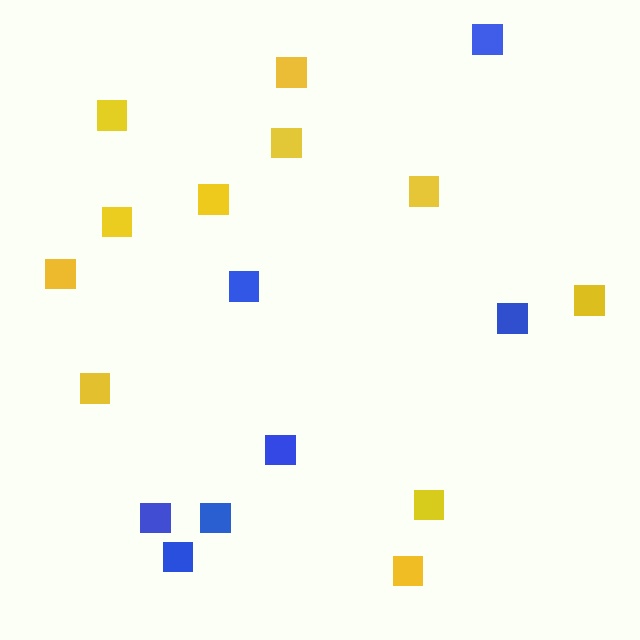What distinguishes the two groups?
There are 2 groups: one group of yellow squares (11) and one group of blue squares (7).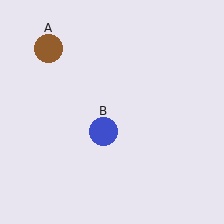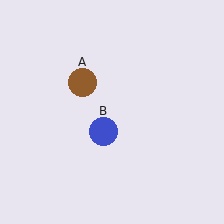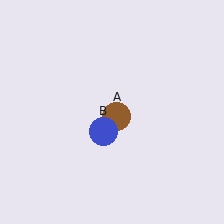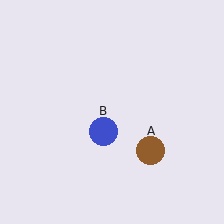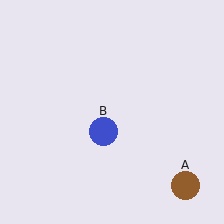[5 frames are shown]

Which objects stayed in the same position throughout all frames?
Blue circle (object B) remained stationary.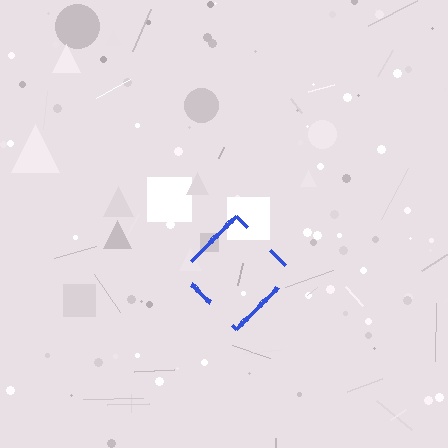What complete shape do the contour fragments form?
The contour fragments form a diamond.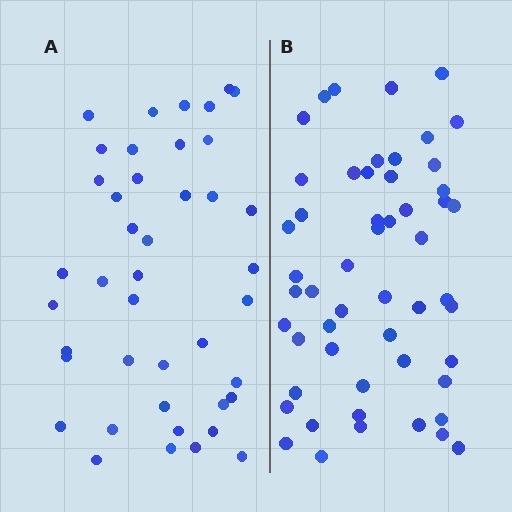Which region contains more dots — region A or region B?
Region B (the right region) has more dots.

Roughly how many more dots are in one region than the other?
Region B has roughly 12 or so more dots than region A.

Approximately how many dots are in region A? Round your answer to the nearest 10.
About 40 dots. (The exact count is 42, which rounds to 40.)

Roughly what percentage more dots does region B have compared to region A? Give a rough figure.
About 25% more.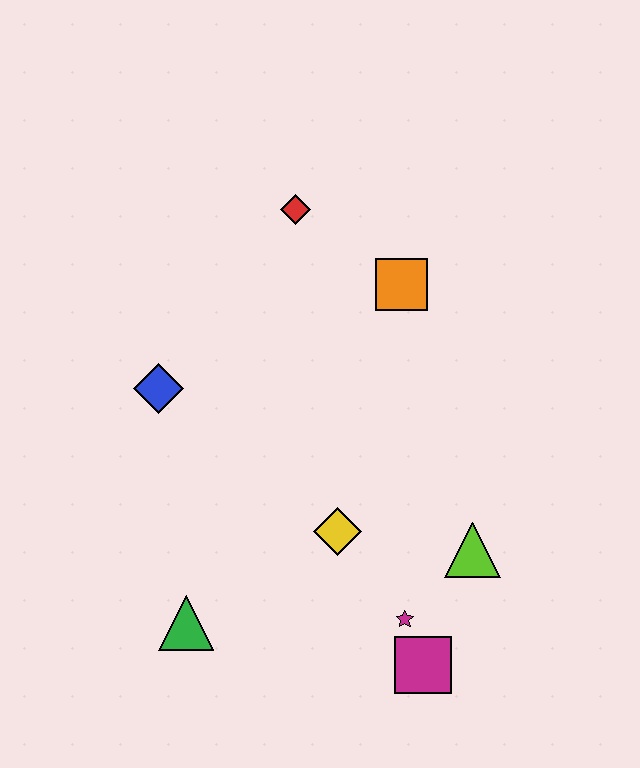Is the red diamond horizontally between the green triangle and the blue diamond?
No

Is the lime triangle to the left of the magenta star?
No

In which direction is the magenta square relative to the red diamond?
The magenta square is below the red diamond.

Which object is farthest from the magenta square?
The red diamond is farthest from the magenta square.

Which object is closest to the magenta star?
The magenta square is closest to the magenta star.